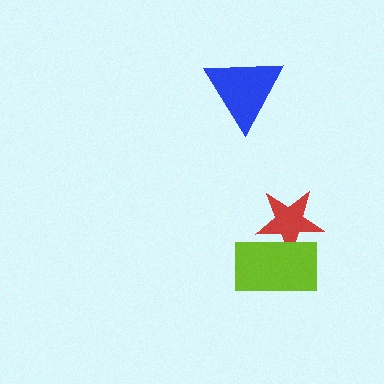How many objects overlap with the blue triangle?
0 objects overlap with the blue triangle.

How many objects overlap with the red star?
1 object overlaps with the red star.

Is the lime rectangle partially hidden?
No, no other shape covers it.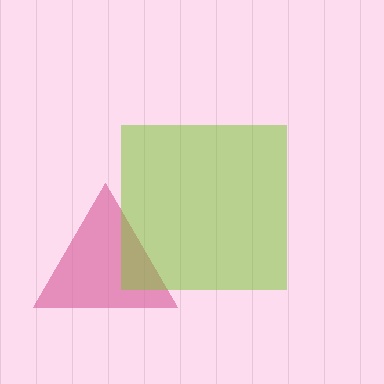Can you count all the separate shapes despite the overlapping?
Yes, there are 2 separate shapes.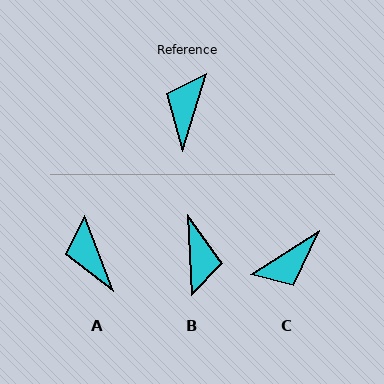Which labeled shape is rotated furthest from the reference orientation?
B, about 160 degrees away.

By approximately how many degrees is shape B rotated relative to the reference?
Approximately 160 degrees clockwise.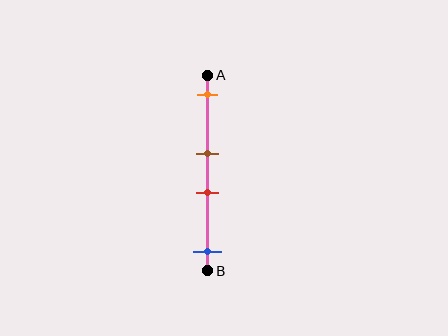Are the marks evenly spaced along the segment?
No, the marks are not evenly spaced.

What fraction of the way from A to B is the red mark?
The red mark is approximately 60% (0.6) of the way from A to B.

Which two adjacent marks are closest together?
The brown and red marks are the closest adjacent pair.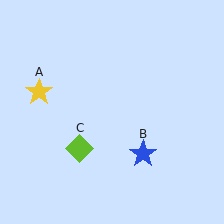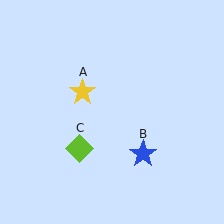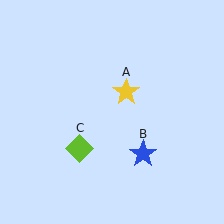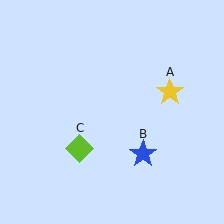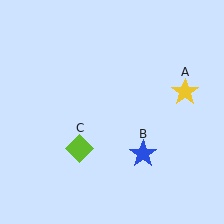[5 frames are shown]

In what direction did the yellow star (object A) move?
The yellow star (object A) moved right.